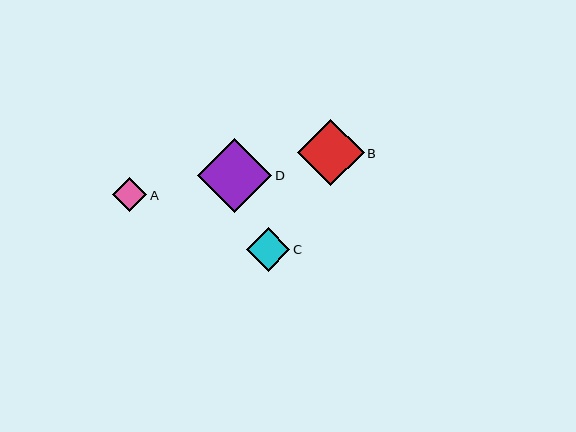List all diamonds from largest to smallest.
From largest to smallest: D, B, C, A.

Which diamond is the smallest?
Diamond A is the smallest with a size of approximately 34 pixels.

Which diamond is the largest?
Diamond D is the largest with a size of approximately 74 pixels.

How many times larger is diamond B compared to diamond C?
Diamond B is approximately 1.5 times the size of diamond C.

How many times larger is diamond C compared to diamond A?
Diamond C is approximately 1.3 times the size of diamond A.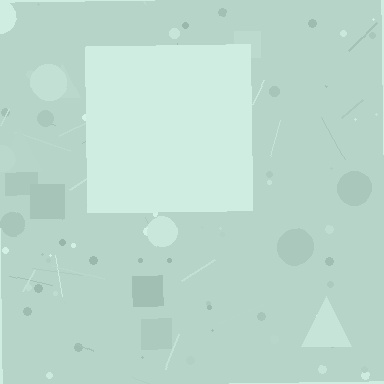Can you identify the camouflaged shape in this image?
The camouflaged shape is a square.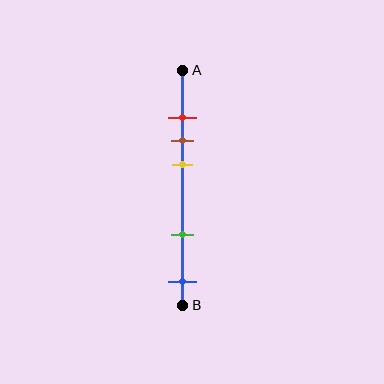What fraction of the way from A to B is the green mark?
The green mark is approximately 70% (0.7) of the way from A to B.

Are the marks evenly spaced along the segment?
No, the marks are not evenly spaced.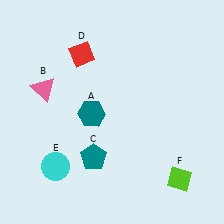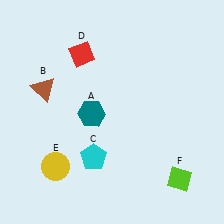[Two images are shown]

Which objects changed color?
B changed from pink to brown. C changed from teal to cyan. E changed from cyan to yellow.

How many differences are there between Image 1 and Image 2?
There are 3 differences between the two images.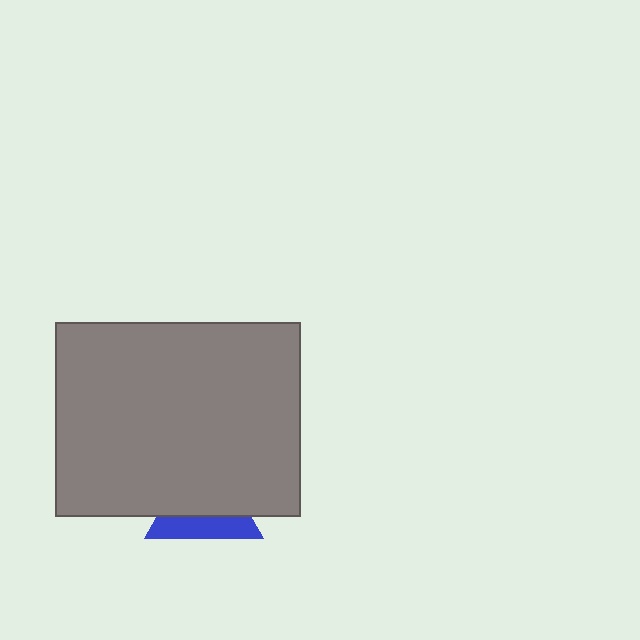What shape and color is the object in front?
The object in front is a gray rectangle.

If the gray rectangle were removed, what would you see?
You would see the complete blue triangle.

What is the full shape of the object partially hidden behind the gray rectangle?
The partially hidden object is a blue triangle.